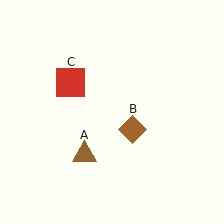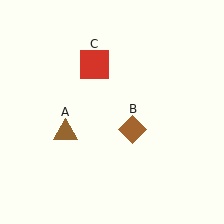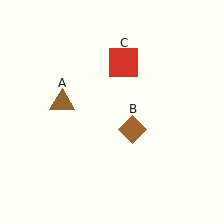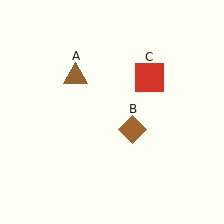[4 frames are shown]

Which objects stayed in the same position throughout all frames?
Brown diamond (object B) remained stationary.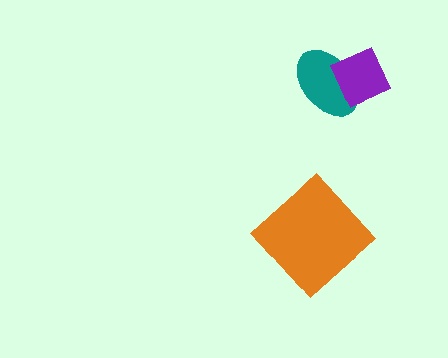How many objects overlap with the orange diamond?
0 objects overlap with the orange diamond.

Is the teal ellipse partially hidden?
Yes, it is partially covered by another shape.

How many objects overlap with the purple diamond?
1 object overlaps with the purple diamond.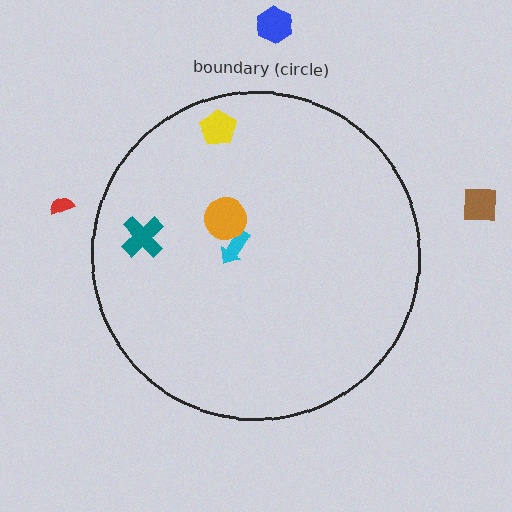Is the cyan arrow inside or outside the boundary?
Inside.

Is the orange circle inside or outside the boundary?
Inside.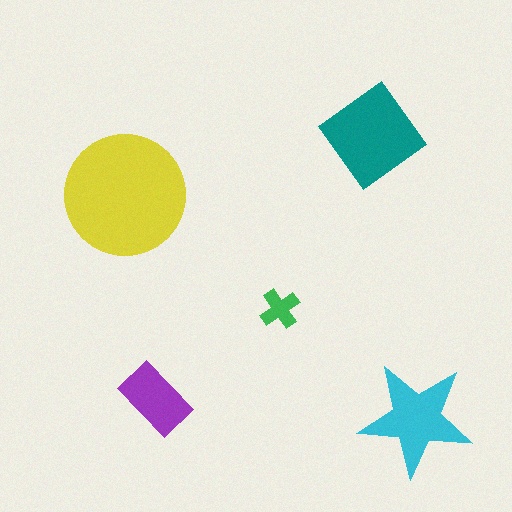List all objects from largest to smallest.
The yellow circle, the teal diamond, the cyan star, the purple rectangle, the green cross.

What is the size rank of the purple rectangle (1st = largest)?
4th.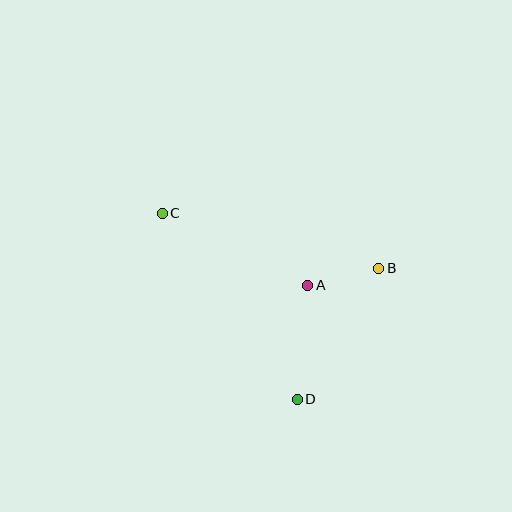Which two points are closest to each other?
Points A and B are closest to each other.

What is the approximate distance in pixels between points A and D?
The distance between A and D is approximately 114 pixels.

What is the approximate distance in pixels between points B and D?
The distance between B and D is approximately 154 pixels.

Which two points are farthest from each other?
Points C and D are farthest from each other.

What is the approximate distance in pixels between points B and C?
The distance between B and C is approximately 223 pixels.